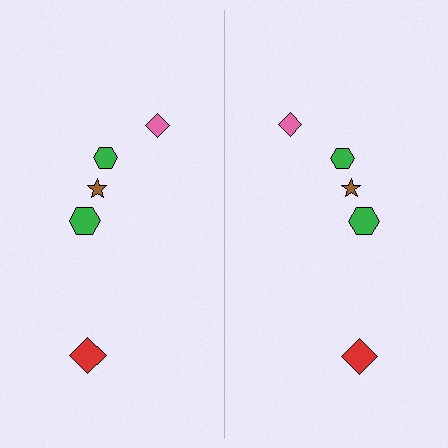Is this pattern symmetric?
Yes, this pattern has bilateral (reflection) symmetry.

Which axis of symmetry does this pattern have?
The pattern has a vertical axis of symmetry running through the center of the image.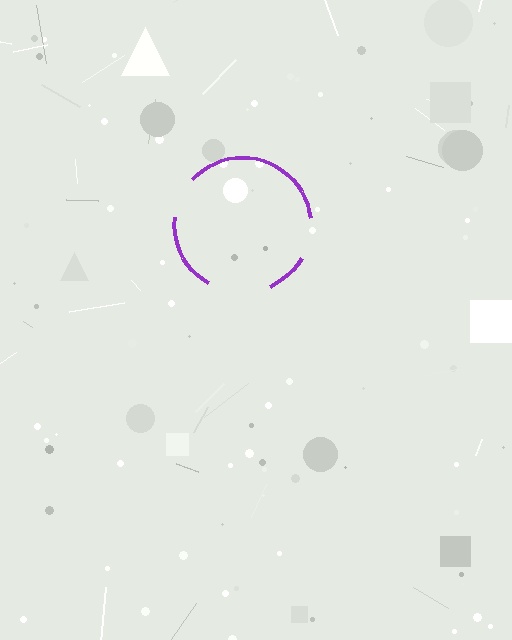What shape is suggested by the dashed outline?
The dashed outline suggests a circle.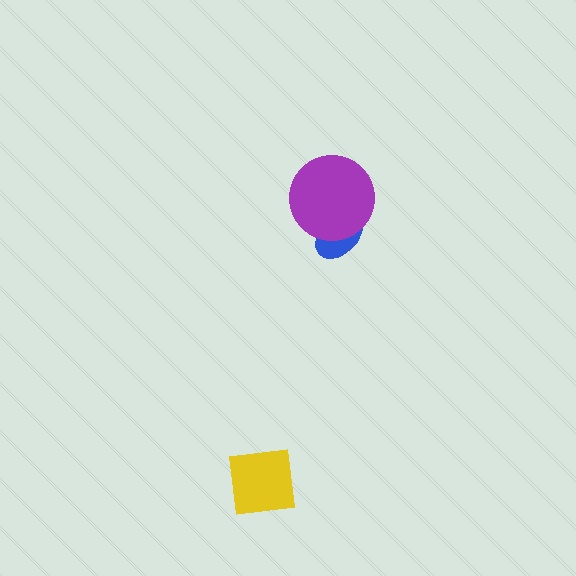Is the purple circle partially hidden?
No, no other shape covers it.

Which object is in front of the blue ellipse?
The purple circle is in front of the blue ellipse.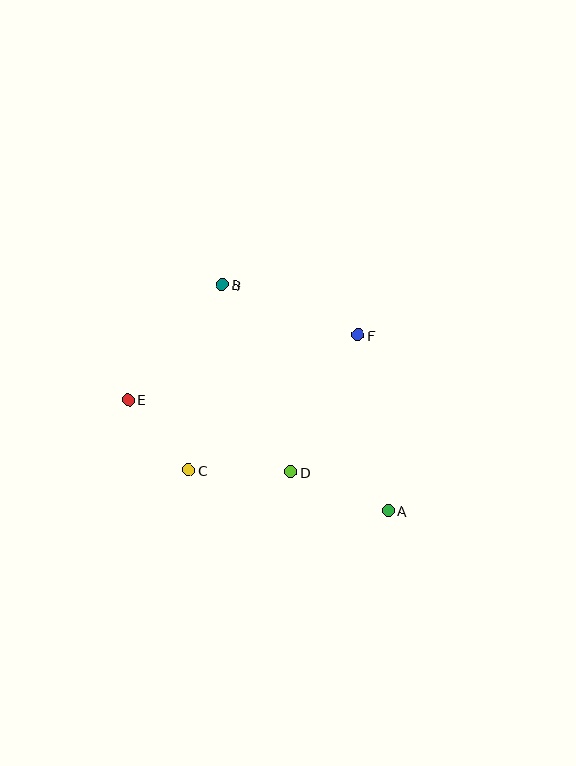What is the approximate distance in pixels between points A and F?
The distance between A and F is approximately 178 pixels.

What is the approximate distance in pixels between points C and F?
The distance between C and F is approximately 217 pixels.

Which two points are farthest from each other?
Points A and E are farthest from each other.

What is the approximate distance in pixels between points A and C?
The distance between A and C is approximately 204 pixels.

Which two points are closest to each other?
Points C and E are closest to each other.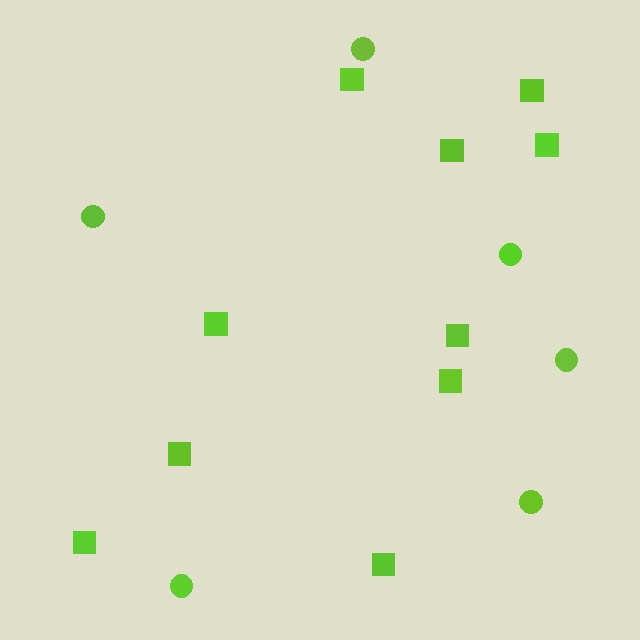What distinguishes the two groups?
There are 2 groups: one group of circles (6) and one group of squares (10).